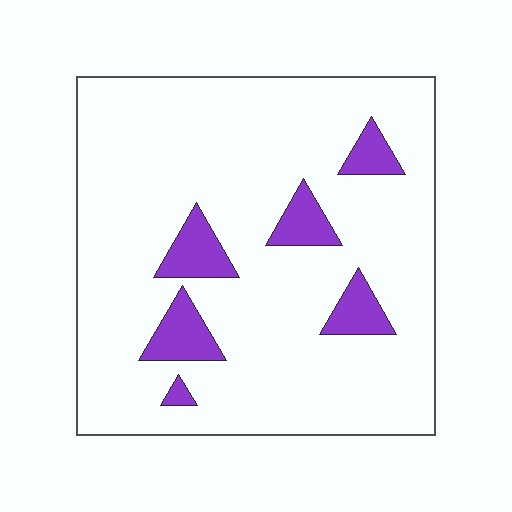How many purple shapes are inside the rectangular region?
6.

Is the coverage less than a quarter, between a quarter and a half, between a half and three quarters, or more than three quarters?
Less than a quarter.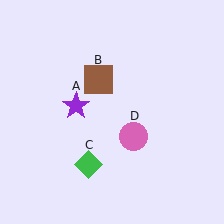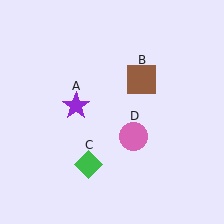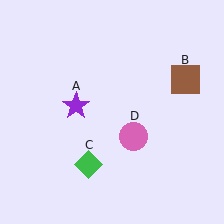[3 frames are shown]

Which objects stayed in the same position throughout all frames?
Purple star (object A) and green diamond (object C) and pink circle (object D) remained stationary.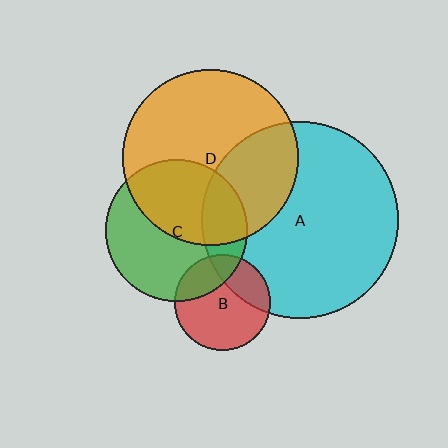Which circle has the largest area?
Circle A (cyan).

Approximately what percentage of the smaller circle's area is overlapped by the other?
Approximately 25%.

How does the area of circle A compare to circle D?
Approximately 1.2 times.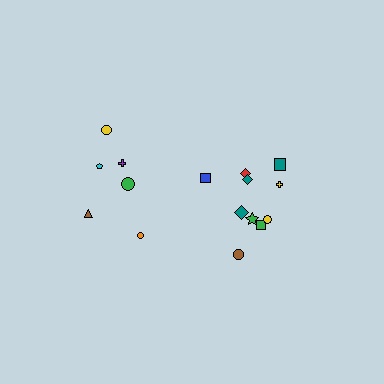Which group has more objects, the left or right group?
The right group.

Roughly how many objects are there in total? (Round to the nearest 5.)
Roughly 15 objects in total.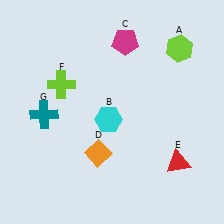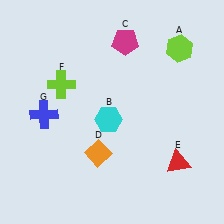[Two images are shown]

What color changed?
The cross (G) changed from teal in Image 1 to blue in Image 2.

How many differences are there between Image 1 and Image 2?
There is 1 difference between the two images.